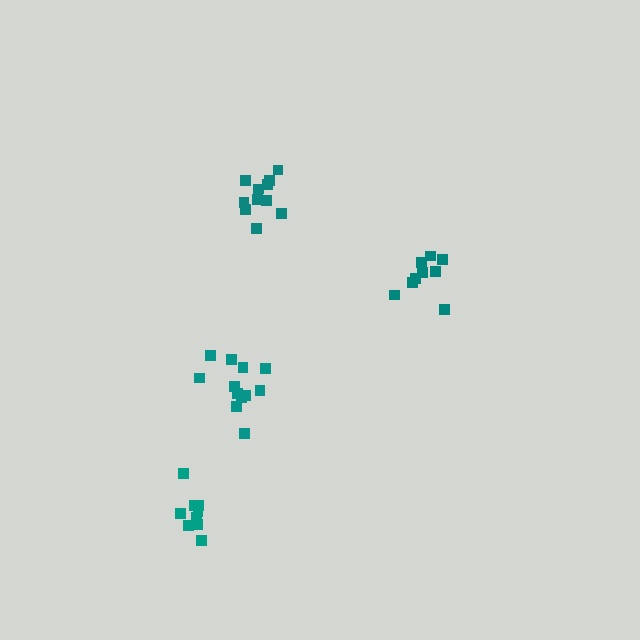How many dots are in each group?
Group 1: 11 dots, Group 2: 9 dots, Group 3: 9 dots, Group 4: 12 dots (41 total).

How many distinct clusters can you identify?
There are 4 distinct clusters.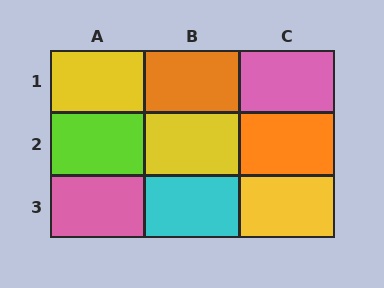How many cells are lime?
1 cell is lime.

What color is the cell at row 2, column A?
Lime.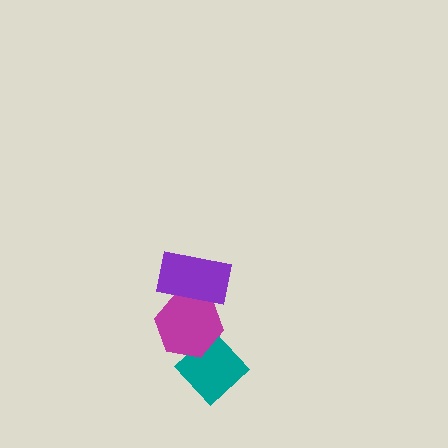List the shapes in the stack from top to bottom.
From top to bottom: the purple rectangle, the magenta hexagon, the teal diamond.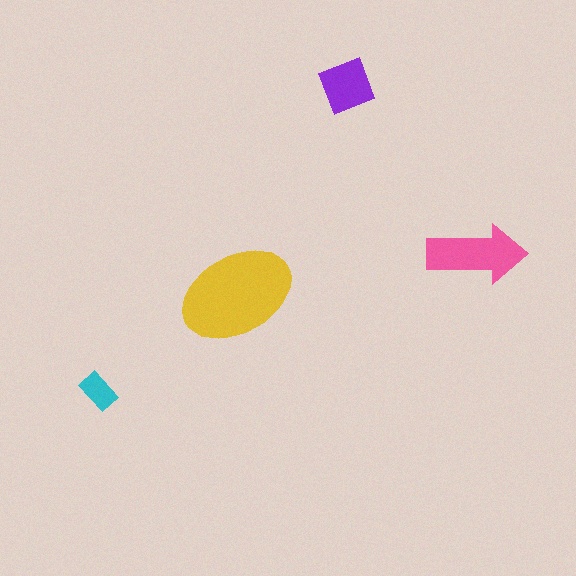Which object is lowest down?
The cyan rectangle is bottommost.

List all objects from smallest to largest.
The cyan rectangle, the purple diamond, the pink arrow, the yellow ellipse.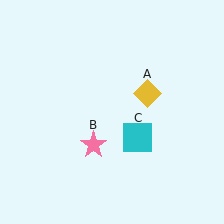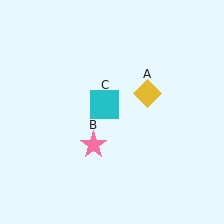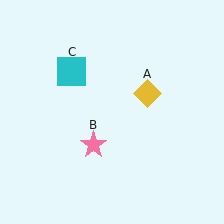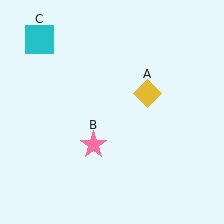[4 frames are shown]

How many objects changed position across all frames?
1 object changed position: cyan square (object C).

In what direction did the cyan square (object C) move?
The cyan square (object C) moved up and to the left.